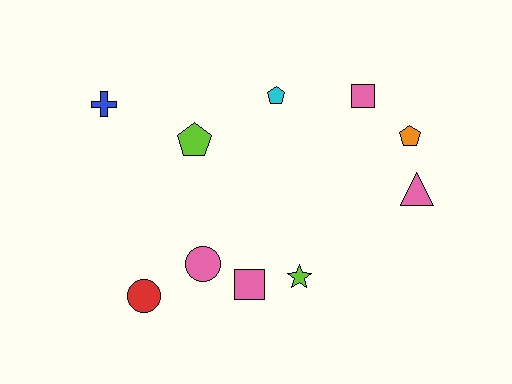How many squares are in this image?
There are 2 squares.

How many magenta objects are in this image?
There are no magenta objects.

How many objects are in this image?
There are 10 objects.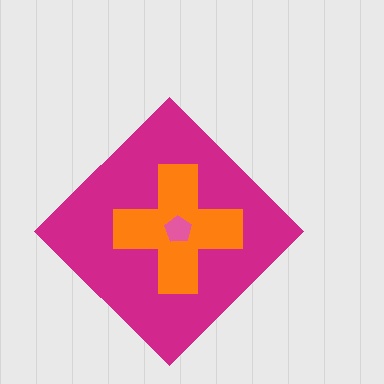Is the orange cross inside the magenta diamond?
Yes.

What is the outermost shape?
The magenta diamond.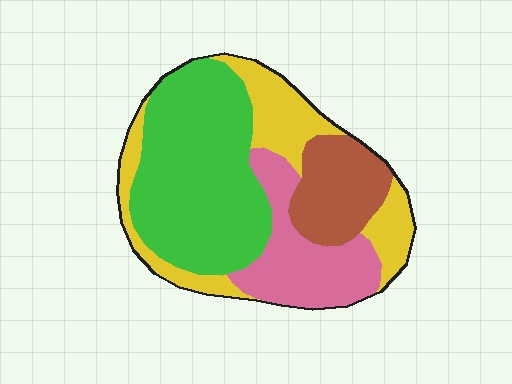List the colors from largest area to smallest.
From largest to smallest: green, yellow, pink, brown.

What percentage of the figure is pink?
Pink takes up less than a quarter of the figure.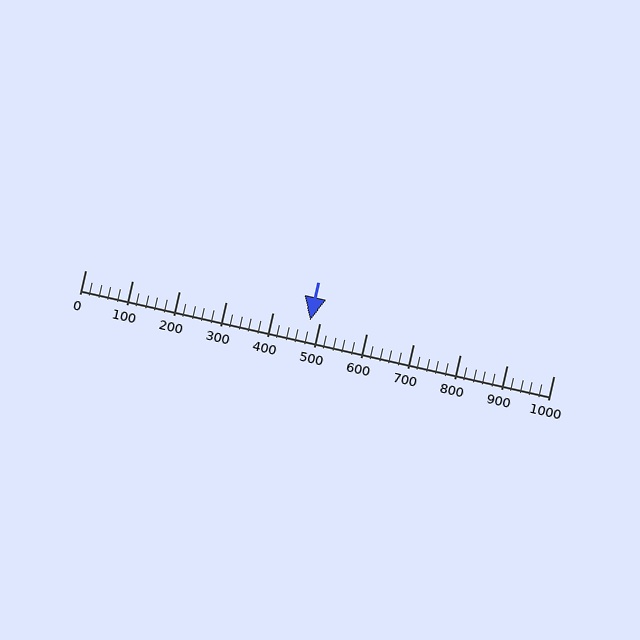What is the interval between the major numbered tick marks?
The major tick marks are spaced 100 units apart.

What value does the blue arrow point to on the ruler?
The blue arrow points to approximately 480.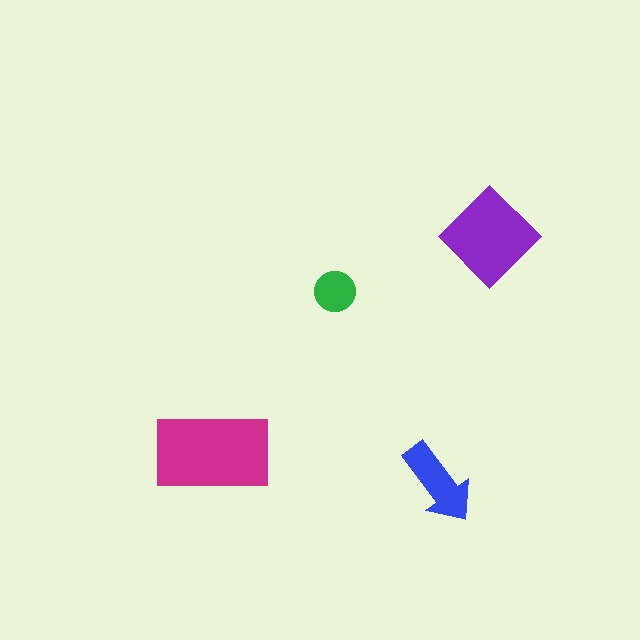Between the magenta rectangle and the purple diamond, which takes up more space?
The magenta rectangle.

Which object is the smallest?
The green circle.